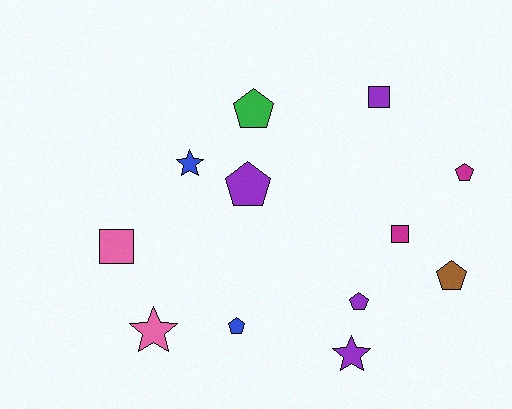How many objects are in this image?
There are 12 objects.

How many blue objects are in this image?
There are 2 blue objects.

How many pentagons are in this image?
There are 6 pentagons.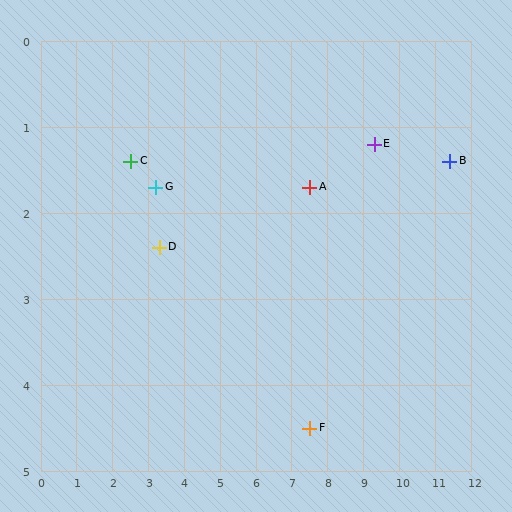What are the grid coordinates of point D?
Point D is at approximately (3.3, 2.4).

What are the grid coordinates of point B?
Point B is at approximately (11.4, 1.4).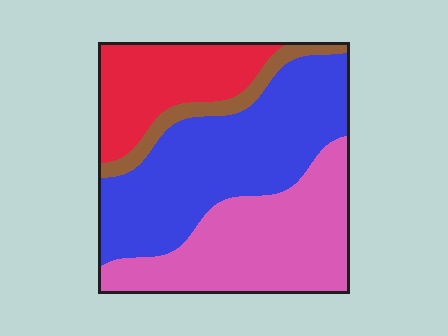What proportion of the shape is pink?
Pink takes up about one third (1/3) of the shape.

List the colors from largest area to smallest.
From largest to smallest: blue, pink, red, brown.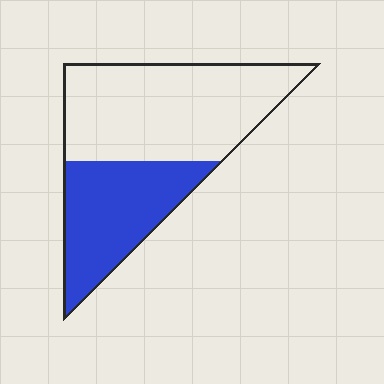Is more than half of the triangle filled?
No.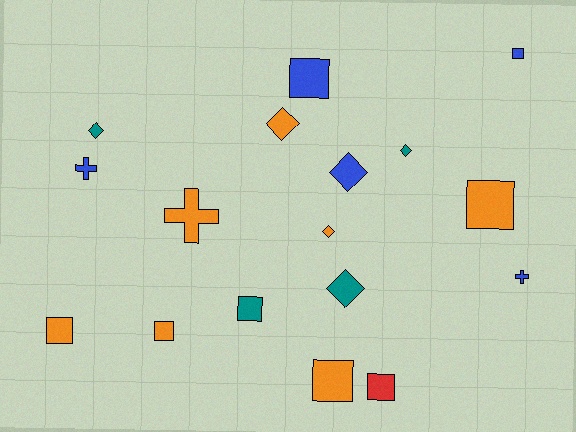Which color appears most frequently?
Orange, with 7 objects.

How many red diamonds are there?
There are no red diamonds.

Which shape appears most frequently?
Square, with 8 objects.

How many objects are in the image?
There are 17 objects.